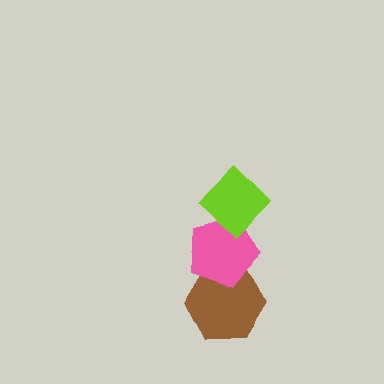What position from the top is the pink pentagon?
The pink pentagon is 2nd from the top.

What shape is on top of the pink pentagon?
The lime diamond is on top of the pink pentagon.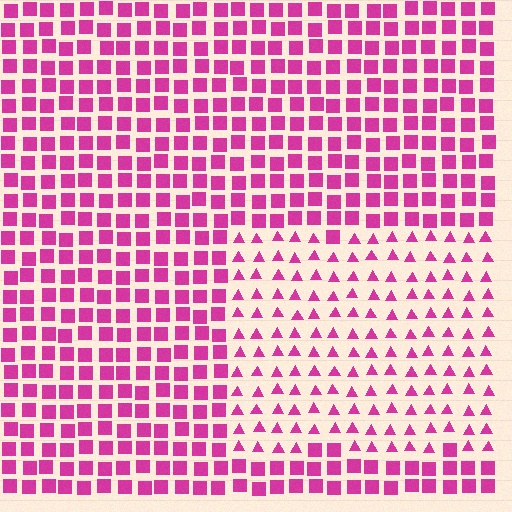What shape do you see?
I see a rectangle.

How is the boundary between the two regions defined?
The boundary is defined by a change in element shape: triangles inside vs. squares outside. All elements share the same color and spacing.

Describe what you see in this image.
The image is filled with small magenta elements arranged in a uniform grid. A rectangle-shaped region contains triangles, while the surrounding area contains squares. The boundary is defined purely by the change in element shape.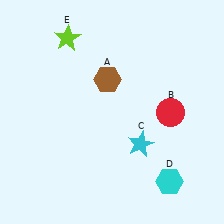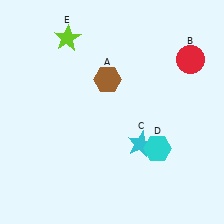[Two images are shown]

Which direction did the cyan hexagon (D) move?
The cyan hexagon (D) moved up.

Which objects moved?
The objects that moved are: the red circle (B), the cyan hexagon (D).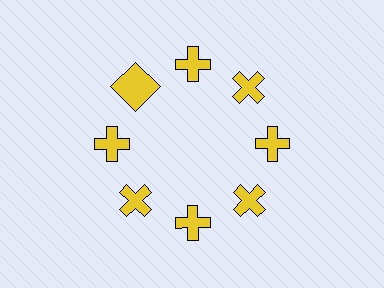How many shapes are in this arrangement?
There are 8 shapes arranged in a ring pattern.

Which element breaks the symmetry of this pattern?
The yellow square at roughly the 10 o'clock position breaks the symmetry. All other shapes are yellow crosses.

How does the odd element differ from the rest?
It has a different shape: square instead of cross.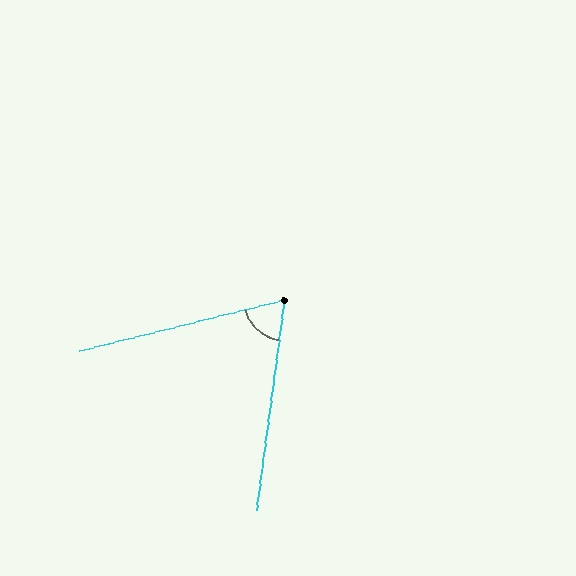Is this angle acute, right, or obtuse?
It is acute.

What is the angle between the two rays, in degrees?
Approximately 68 degrees.